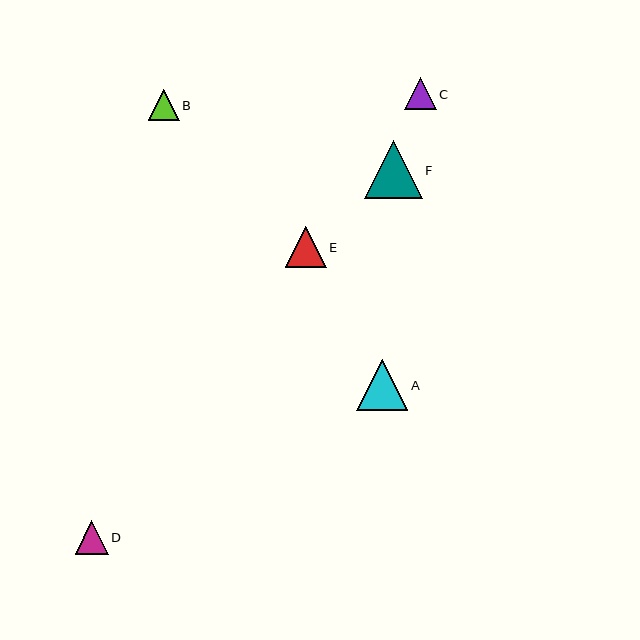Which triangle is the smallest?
Triangle B is the smallest with a size of approximately 31 pixels.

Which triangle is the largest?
Triangle F is the largest with a size of approximately 58 pixels.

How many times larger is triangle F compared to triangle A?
Triangle F is approximately 1.1 times the size of triangle A.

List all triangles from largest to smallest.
From largest to smallest: F, A, E, D, C, B.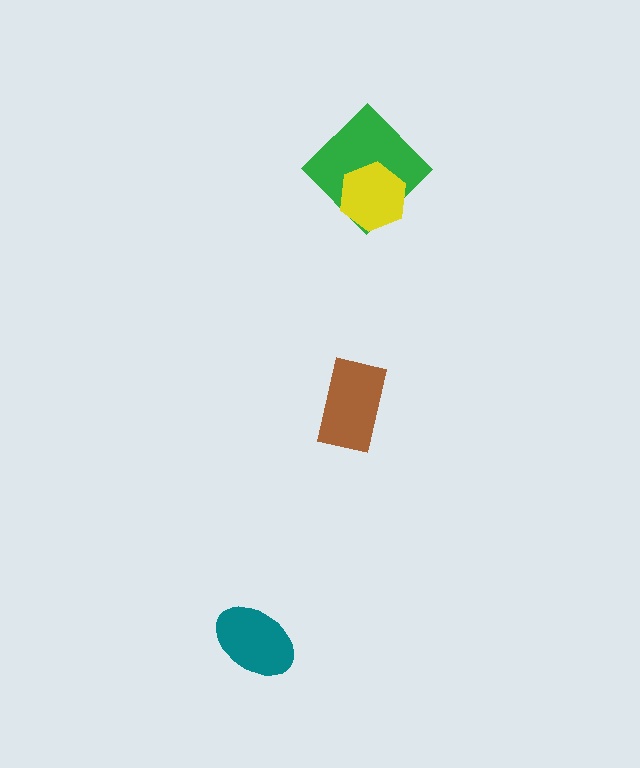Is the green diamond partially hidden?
Yes, it is partially covered by another shape.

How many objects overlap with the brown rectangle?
0 objects overlap with the brown rectangle.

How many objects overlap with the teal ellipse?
0 objects overlap with the teal ellipse.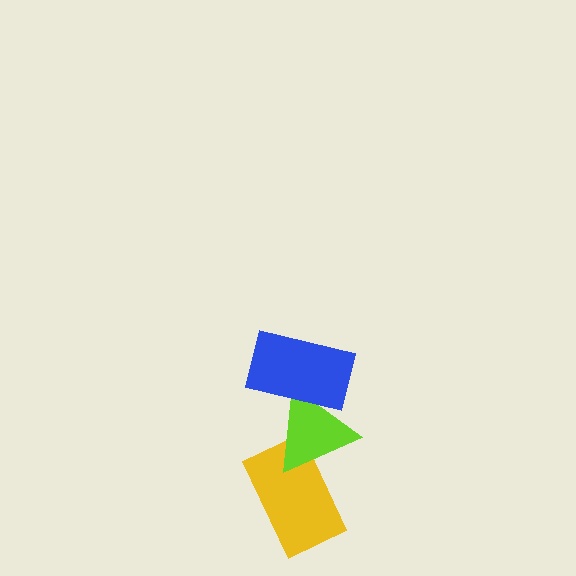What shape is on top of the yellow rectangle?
The lime triangle is on top of the yellow rectangle.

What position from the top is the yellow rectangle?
The yellow rectangle is 3rd from the top.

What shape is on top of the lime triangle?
The blue rectangle is on top of the lime triangle.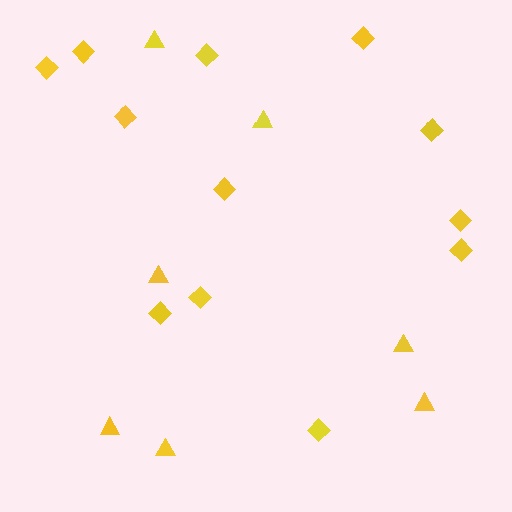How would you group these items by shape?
There are 2 groups: one group of triangles (7) and one group of diamonds (12).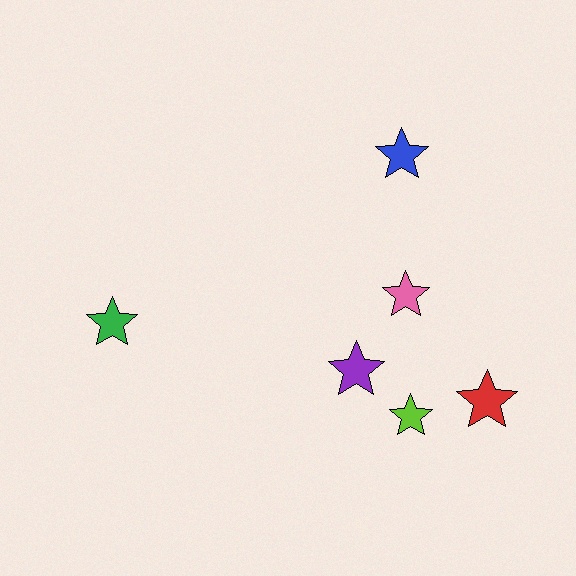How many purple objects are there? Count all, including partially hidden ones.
There is 1 purple object.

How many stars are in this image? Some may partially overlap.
There are 6 stars.